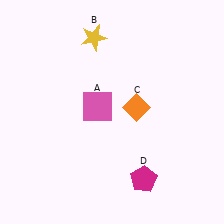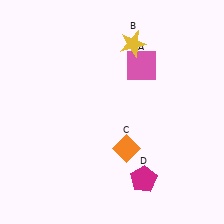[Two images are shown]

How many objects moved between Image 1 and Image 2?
3 objects moved between the two images.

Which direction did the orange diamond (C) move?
The orange diamond (C) moved down.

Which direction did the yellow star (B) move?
The yellow star (B) moved right.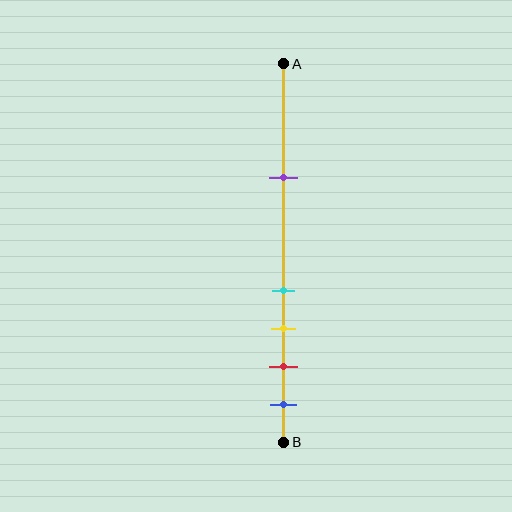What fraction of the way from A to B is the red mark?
The red mark is approximately 80% (0.8) of the way from A to B.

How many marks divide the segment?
There are 5 marks dividing the segment.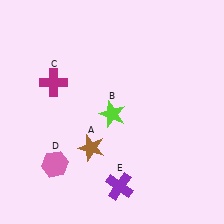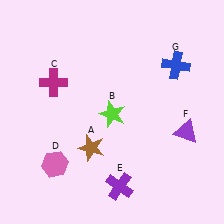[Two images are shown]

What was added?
A purple triangle (F), a blue cross (G) were added in Image 2.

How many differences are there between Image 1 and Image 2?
There are 2 differences between the two images.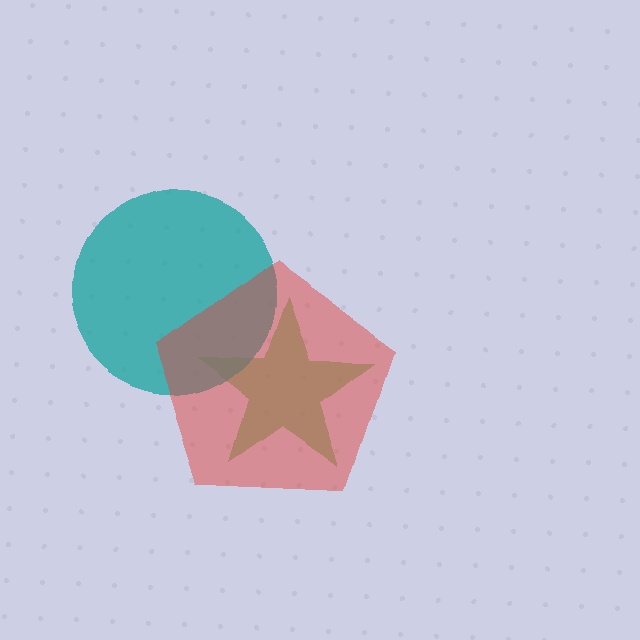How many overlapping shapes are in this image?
There are 3 overlapping shapes in the image.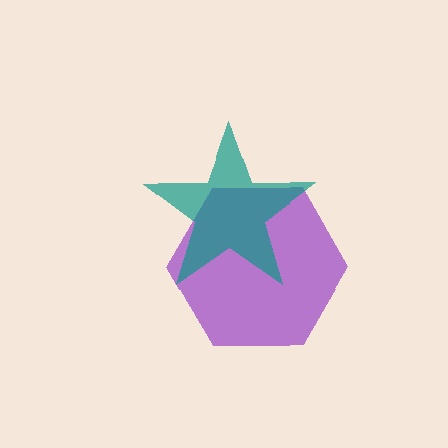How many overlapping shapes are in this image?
There are 2 overlapping shapes in the image.